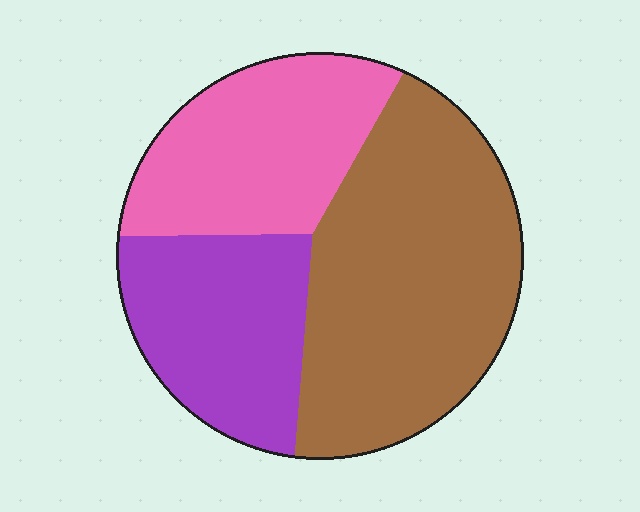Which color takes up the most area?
Brown, at roughly 45%.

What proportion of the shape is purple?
Purple covers about 25% of the shape.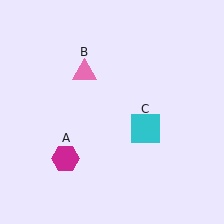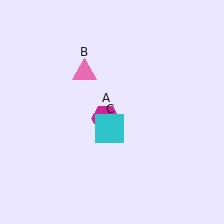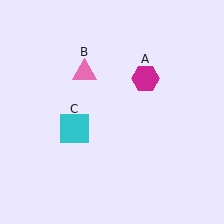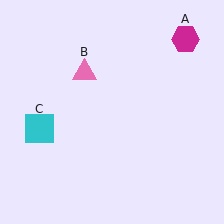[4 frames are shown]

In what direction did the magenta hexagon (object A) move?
The magenta hexagon (object A) moved up and to the right.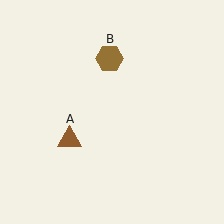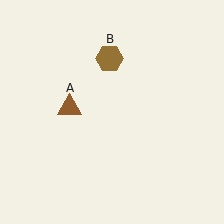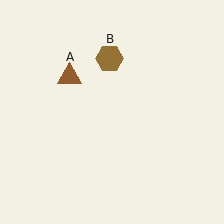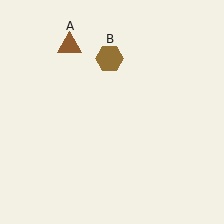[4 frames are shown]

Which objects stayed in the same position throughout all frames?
Brown hexagon (object B) remained stationary.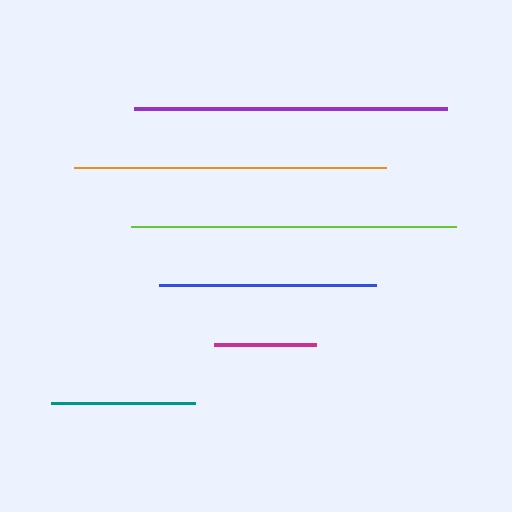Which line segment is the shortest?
The magenta line is the shortest at approximately 102 pixels.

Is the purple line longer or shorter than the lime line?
The lime line is longer than the purple line.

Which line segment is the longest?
The lime line is the longest at approximately 325 pixels.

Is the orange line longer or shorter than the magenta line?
The orange line is longer than the magenta line.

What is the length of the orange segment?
The orange segment is approximately 313 pixels long.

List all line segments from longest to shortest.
From longest to shortest: lime, orange, purple, blue, teal, magenta.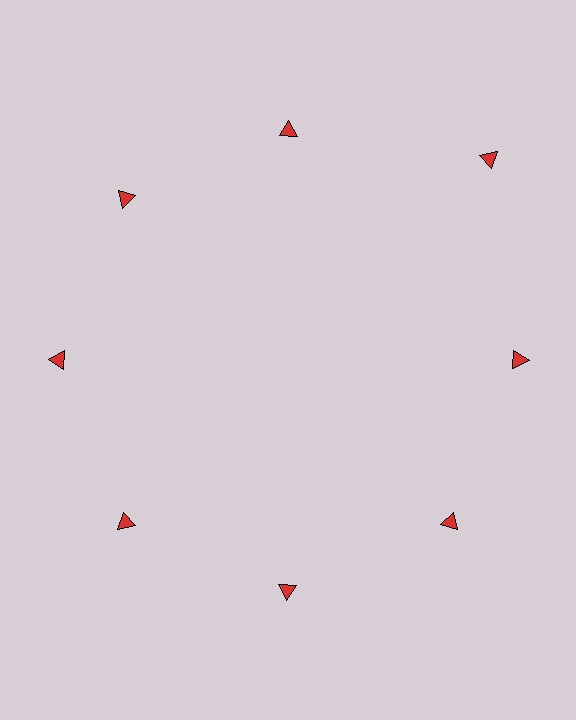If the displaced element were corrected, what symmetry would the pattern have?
It would have 8-fold rotational symmetry — the pattern would map onto itself every 45 degrees.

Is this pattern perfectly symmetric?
No. The 8 red triangles are arranged in a ring, but one element near the 2 o'clock position is pushed outward from the center, breaking the 8-fold rotational symmetry.